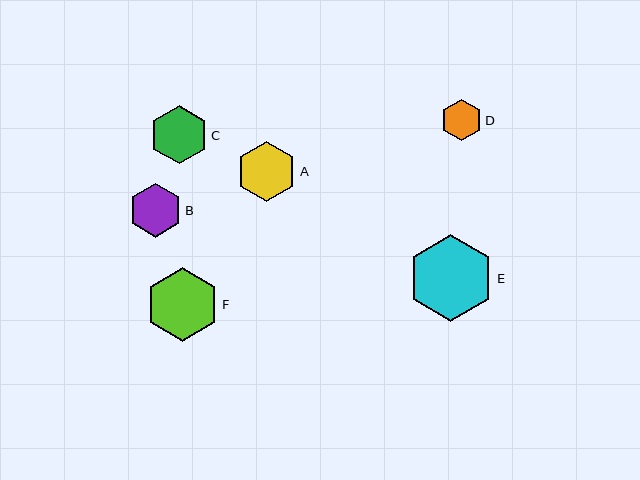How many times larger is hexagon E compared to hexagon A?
Hexagon E is approximately 1.4 times the size of hexagon A.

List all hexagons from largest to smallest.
From largest to smallest: E, F, A, C, B, D.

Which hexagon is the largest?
Hexagon E is the largest with a size of approximately 87 pixels.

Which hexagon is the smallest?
Hexagon D is the smallest with a size of approximately 42 pixels.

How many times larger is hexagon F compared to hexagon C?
Hexagon F is approximately 1.3 times the size of hexagon C.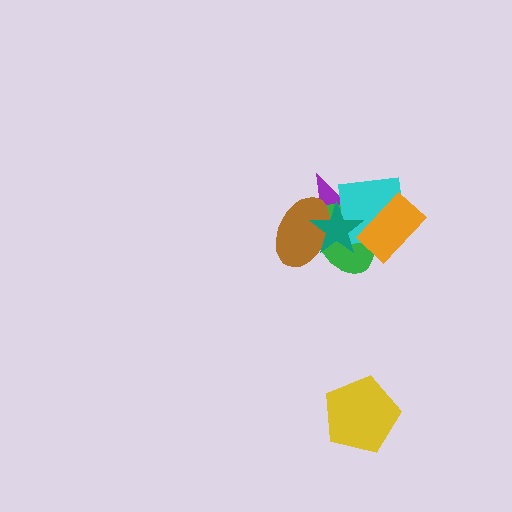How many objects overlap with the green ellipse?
5 objects overlap with the green ellipse.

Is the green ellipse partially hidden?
Yes, it is partially covered by another shape.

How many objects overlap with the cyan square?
4 objects overlap with the cyan square.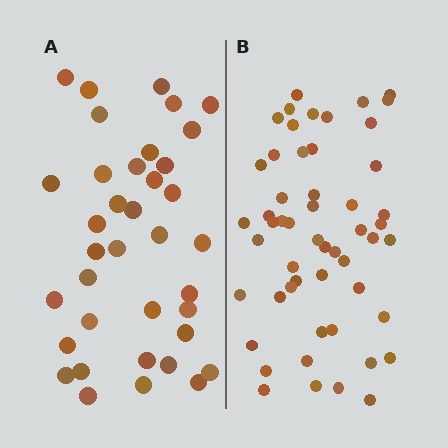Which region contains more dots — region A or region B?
Region B (the right region) has more dots.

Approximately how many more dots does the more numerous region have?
Region B has approximately 15 more dots than region A.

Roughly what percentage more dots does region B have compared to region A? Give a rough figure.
About 45% more.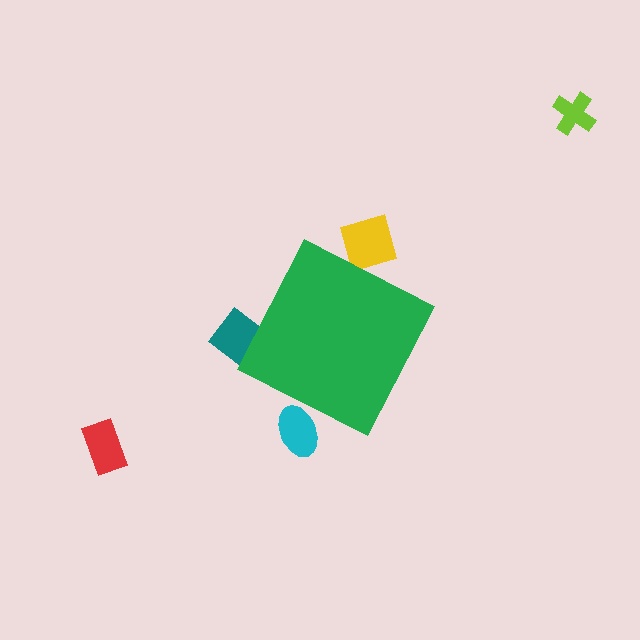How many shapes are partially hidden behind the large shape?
3 shapes are partially hidden.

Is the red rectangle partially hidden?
No, the red rectangle is fully visible.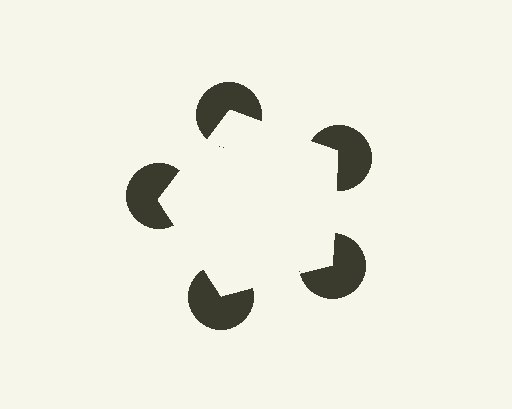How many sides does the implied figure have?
5 sides.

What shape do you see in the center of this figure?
An illusory pentagon — its edges are inferred from the aligned wedge cuts in the pac-man discs, not physically drawn.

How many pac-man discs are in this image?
There are 5 — one at each vertex of the illusory pentagon.